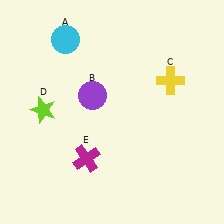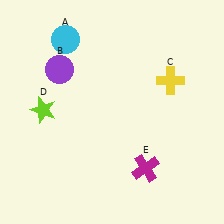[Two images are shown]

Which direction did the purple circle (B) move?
The purple circle (B) moved left.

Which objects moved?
The objects that moved are: the purple circle (B), the magenta cross (E).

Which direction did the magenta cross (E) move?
The magenta cross (E) moved right.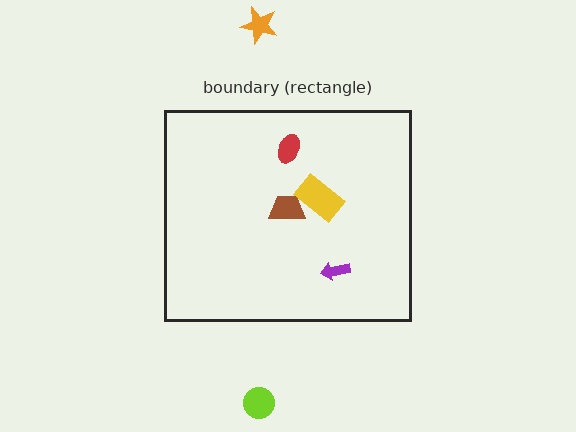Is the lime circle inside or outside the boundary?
Outside.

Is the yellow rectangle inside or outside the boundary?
Inside.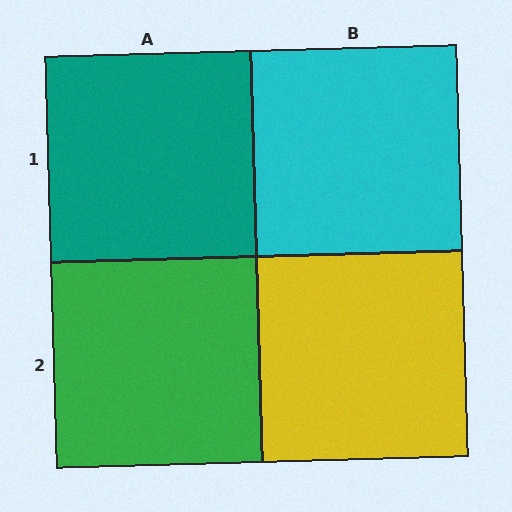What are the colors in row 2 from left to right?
Green, yellow.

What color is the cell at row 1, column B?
Cyan.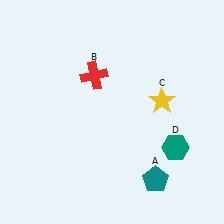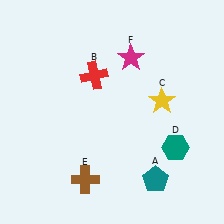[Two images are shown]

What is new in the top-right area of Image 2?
A magenta star (F) was added in the top-right area of Image 2.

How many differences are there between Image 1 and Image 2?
There are 2 differences between the two images.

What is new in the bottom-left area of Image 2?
A brown cross (E) was added in the bottom-left area of Image 2.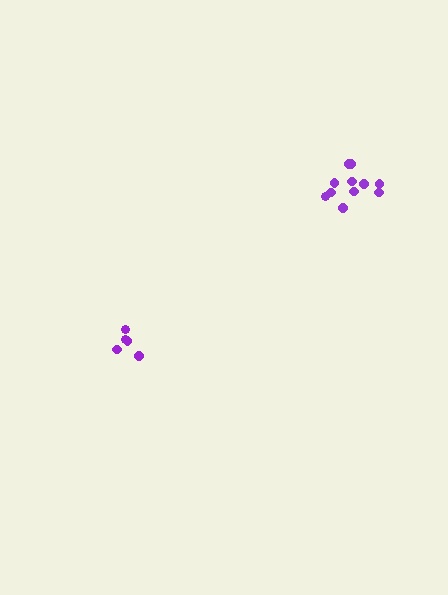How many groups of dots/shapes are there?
There are 2 groups.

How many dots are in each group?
Group 1: 5 dots, Group 2: 11 dots (16 total).